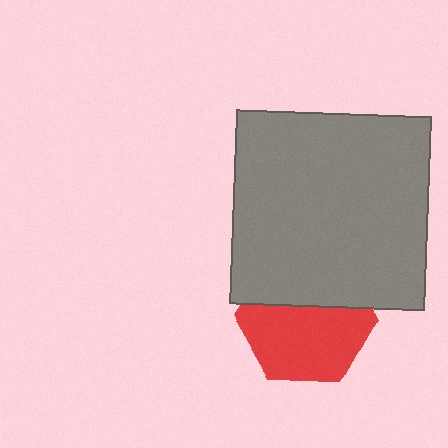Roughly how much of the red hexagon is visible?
About half of it is visible (roughly 61%).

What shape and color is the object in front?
The object in front is a gray square.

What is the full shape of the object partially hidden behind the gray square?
The partially hidden object is a red hexagon.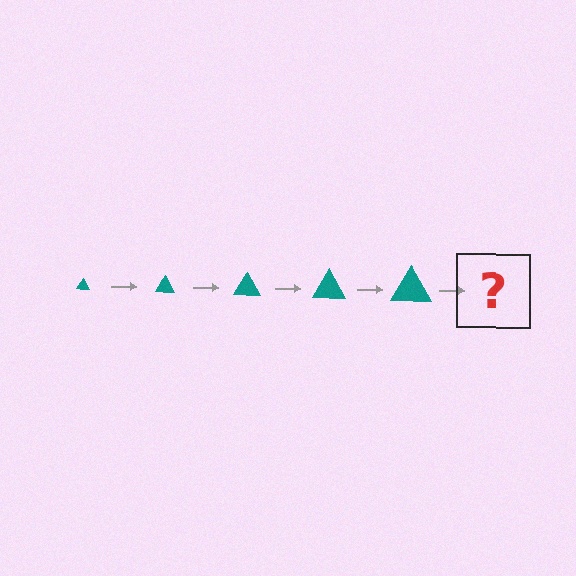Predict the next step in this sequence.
The next step is a teal triangle, larger than the previous one.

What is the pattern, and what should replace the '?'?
The pattern is that the triangle gets progressively larger each step. The '?' should be a teal triangle, larger than the previous one.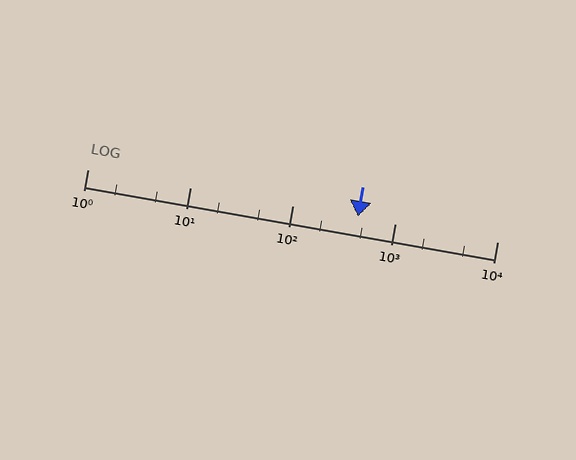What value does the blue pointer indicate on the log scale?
The pointer indicates approximately 440.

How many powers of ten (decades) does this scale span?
The scale spans 4 decades, from 1 to 10000.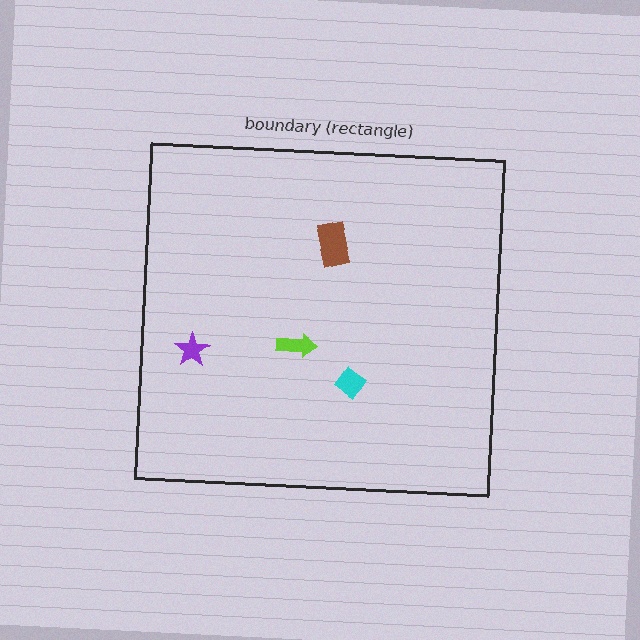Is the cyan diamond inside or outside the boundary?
Inside.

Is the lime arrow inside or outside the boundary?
Inside.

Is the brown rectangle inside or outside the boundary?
Inside.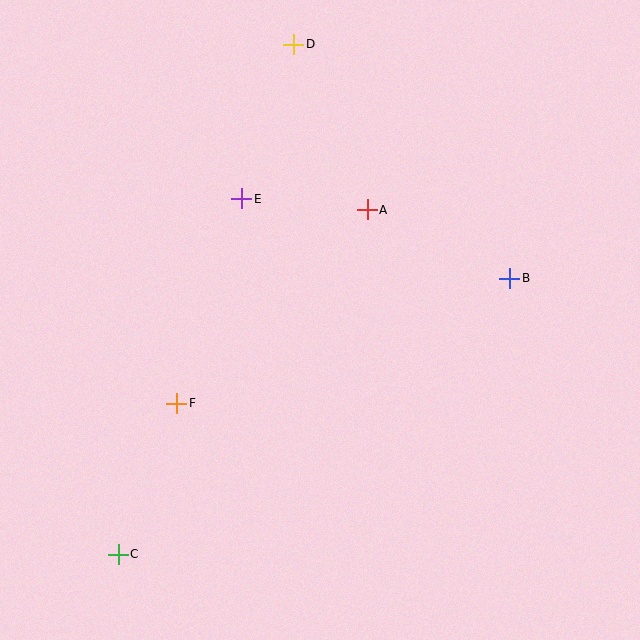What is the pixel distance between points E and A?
The distance between E and A is 126 pixels.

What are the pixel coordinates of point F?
Point F is at (177, 403).